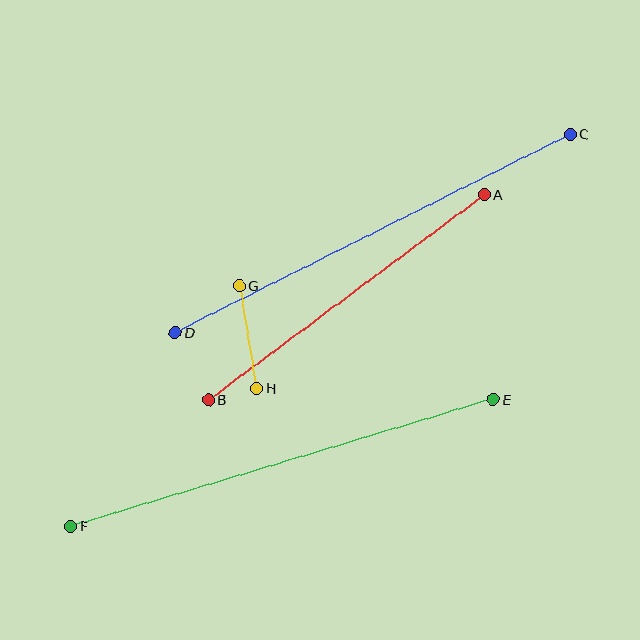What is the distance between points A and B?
The distance is approximately 344 pixels.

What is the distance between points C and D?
The distance is approximately 442 pixels.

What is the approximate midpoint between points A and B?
The midpoint is at approximately (346, 297) pixels.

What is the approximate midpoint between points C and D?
The midpoint is at approximately (373, 233) pixels.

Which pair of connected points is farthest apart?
Points C and D are farthest apart.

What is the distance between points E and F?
The distance is approximately 441 pixels.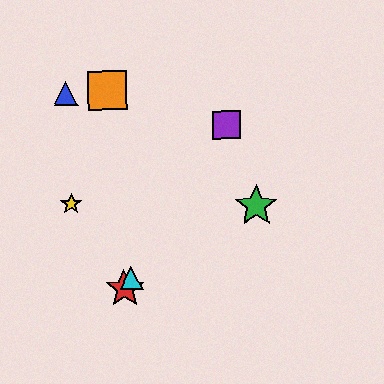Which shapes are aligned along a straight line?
The red star, the purple square, the cyan triangle are aligned along a straight line.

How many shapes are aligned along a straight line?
3 shapes (the red star, the purple square, the cyan triangle) are aligned along a straight line.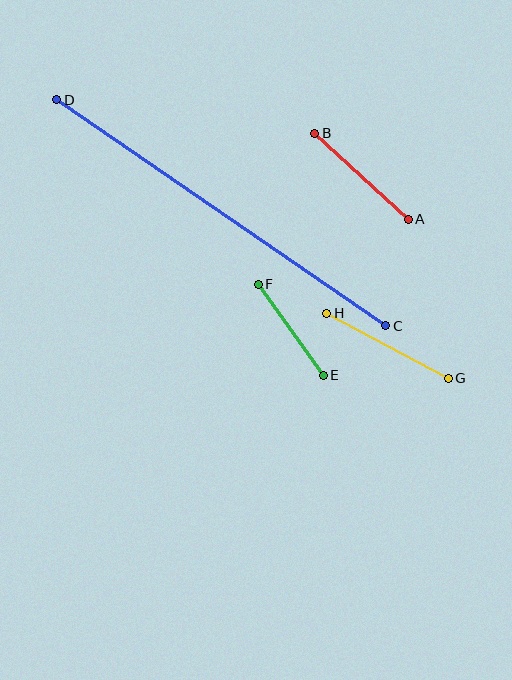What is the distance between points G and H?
The distance is approximately 138 pixels.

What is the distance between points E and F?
The distance is approximately 112 pixels.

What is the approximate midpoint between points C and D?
The midpoint is at approximately (221, 213) pixels.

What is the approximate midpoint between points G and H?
The midpoint is at approximately (387, 346) pixels.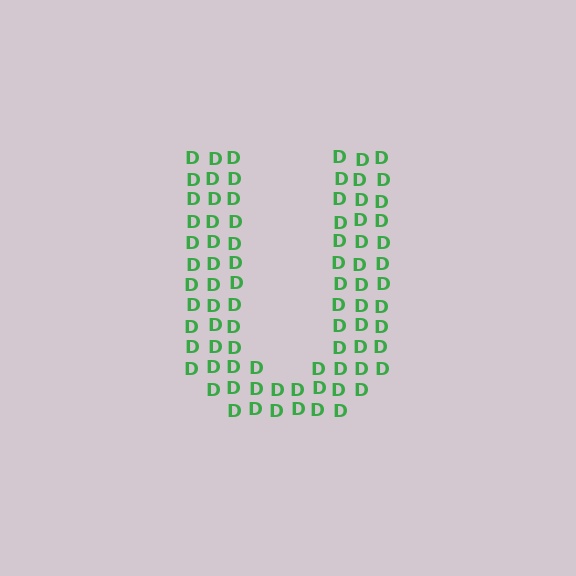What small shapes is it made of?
It is made of small letter D's.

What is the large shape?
The large shape is the letter U.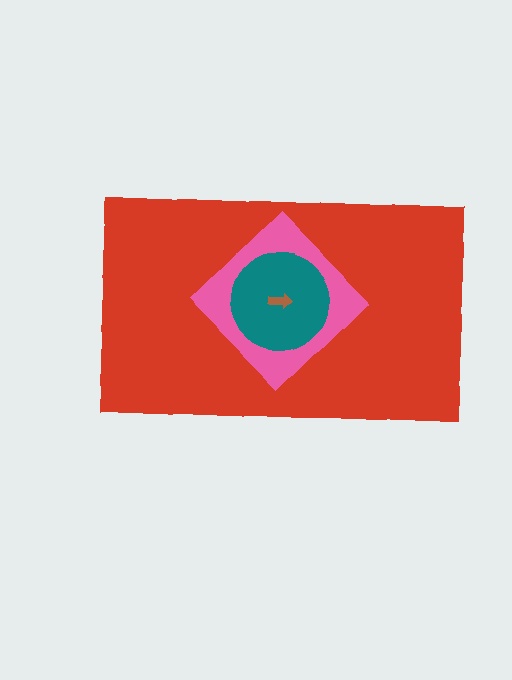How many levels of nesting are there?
4.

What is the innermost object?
The brown arrow.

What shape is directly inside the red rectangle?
The pink diamond.